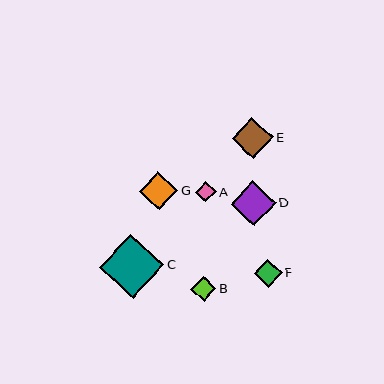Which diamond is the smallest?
Diamond A is the smallest with a size of approximately 20 pixels.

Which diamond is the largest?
Diamond C is the largest with a size of approximately 64 pixels.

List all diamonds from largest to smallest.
From largest to smallest: C, D, E, G, F, B, A.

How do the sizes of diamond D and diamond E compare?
Diamond D and diamond E are approximately the same size.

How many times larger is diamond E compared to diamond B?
Diamond E is approximately 1.6 times the size of diamond B.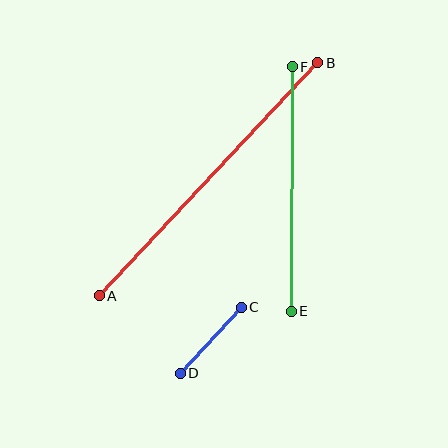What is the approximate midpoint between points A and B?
The midpoint is at approximately (209, 179) pixels.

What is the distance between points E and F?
The distance is approximately 244 pixels.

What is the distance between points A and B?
The distance is approximately 319 pixels.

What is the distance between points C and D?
The distance is approximately 90 pixels.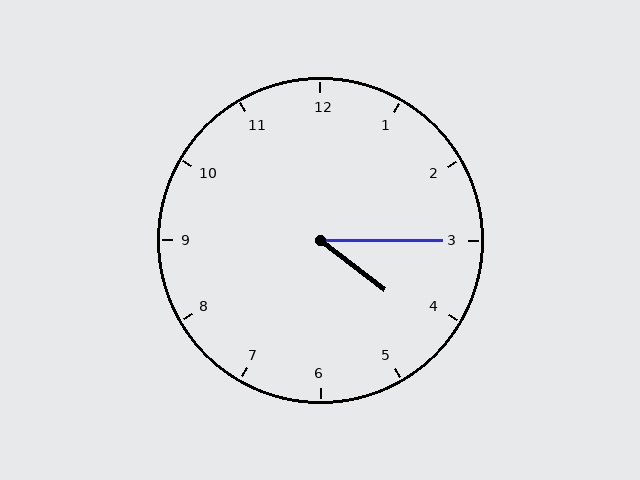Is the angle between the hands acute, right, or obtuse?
It is acute.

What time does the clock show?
4:15.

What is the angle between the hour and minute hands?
Approximately 38 degrees.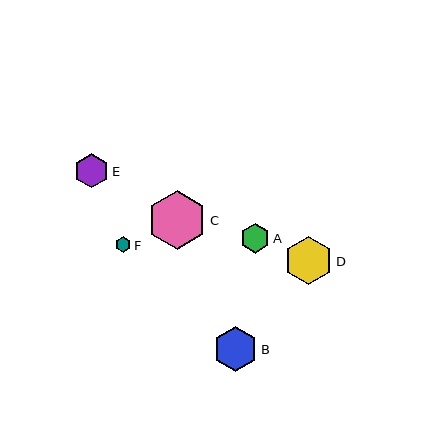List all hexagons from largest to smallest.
From largest to smallest: C, D, B, E, A, F.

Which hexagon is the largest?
Hexagon C is the largest with a size of approximately 59 pixels.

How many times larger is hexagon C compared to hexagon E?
Hexagon C is approximately 1.7 times the size of hexagon E.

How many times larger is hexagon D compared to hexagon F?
Hexagon D is approximately 3.1 times the size of hexagon F.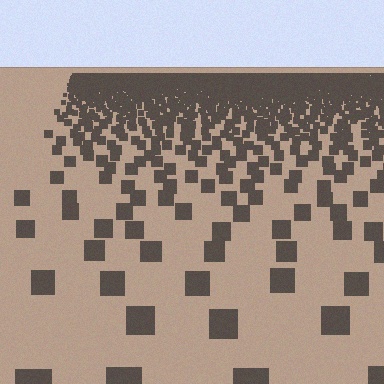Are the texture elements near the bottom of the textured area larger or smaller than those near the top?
Larger. Near the bottom, elements are closer to the viewer and appear at a bigger on-screen size.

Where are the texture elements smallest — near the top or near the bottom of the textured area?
Near the top.